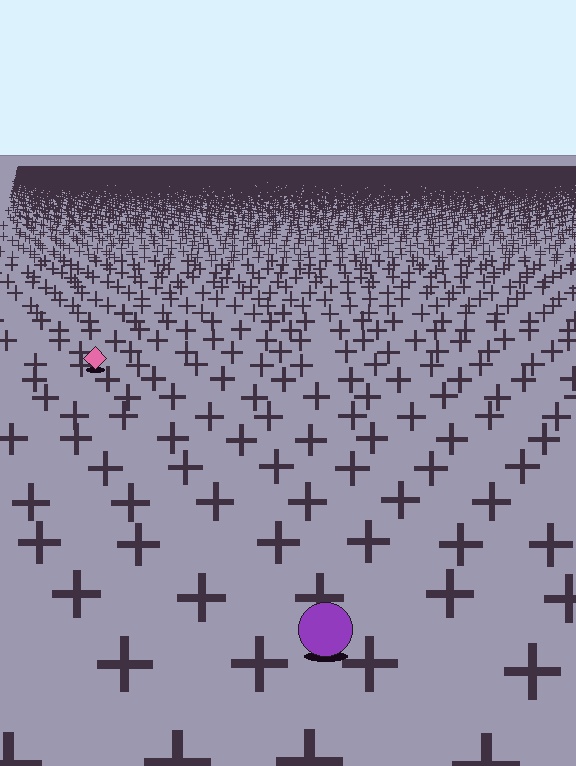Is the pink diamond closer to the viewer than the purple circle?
No. The purple circle is closer — you can tell from the texture gradient: the ground texture is coarser near it.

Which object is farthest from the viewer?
The pink diamond is farthest from the viewer. It appears smaller and the ground texture around it is denser.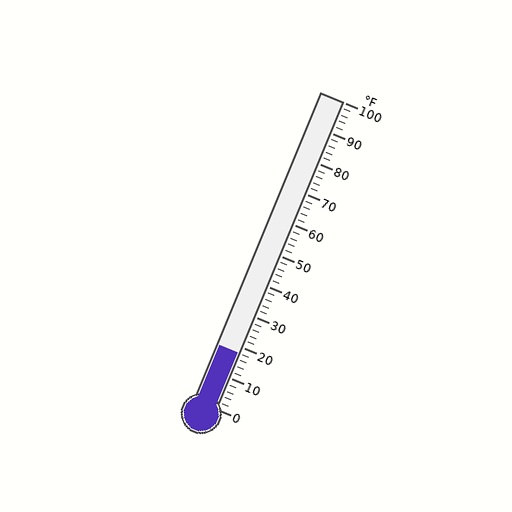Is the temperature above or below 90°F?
The temperature is below 90°F.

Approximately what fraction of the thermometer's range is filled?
The thermometer is filled to approximately 20% of its range.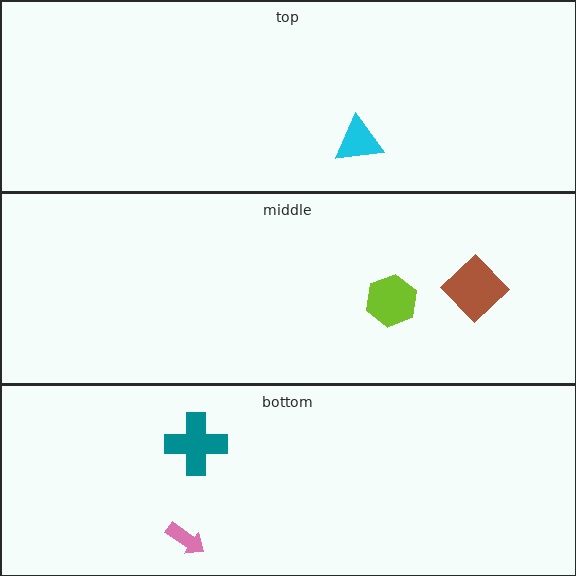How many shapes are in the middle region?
2.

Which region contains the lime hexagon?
The middle region.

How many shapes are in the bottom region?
2.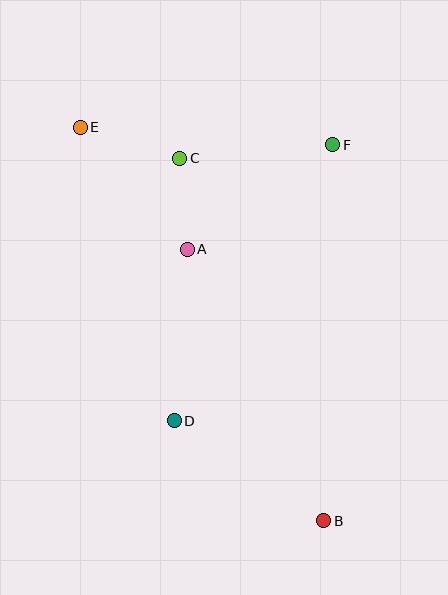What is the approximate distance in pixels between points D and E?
The distance between D and E is approximately 308 pixels.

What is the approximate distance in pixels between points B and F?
The distance between B and F is approximately 376 pixels.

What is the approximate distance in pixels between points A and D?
The distance between A and D is approximately 172 pixels.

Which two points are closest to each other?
Points A and C are closest to each other.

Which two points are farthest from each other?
Points B and E are farthest from each other.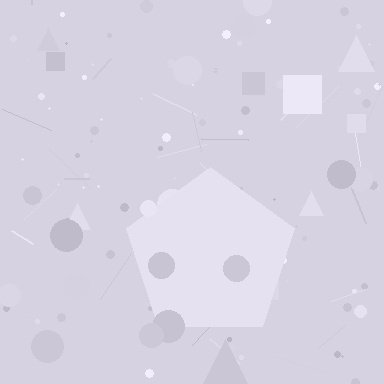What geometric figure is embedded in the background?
A pentagon is embedded in the background.